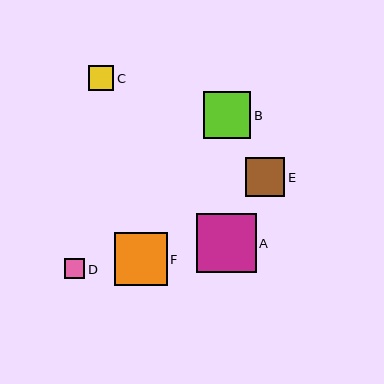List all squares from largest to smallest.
From largest to smallest: A, F, B, E, C, D.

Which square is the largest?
Square A is the largest with a size of approximately 59 pixels.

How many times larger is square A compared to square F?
Square A is approximately 1.1 times the size of square F.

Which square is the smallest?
Square D is the smallest with a size of approximately 20 pixels.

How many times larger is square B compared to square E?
Square B is approximately 1.2 times the size of square E.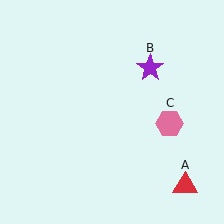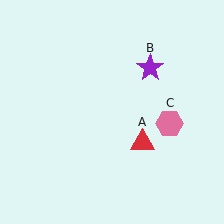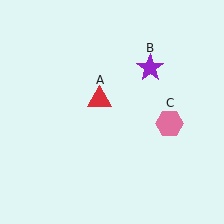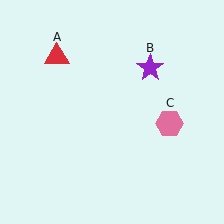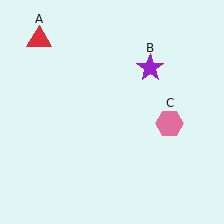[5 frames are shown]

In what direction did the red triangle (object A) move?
The red triangle (object A) moved up and to the left.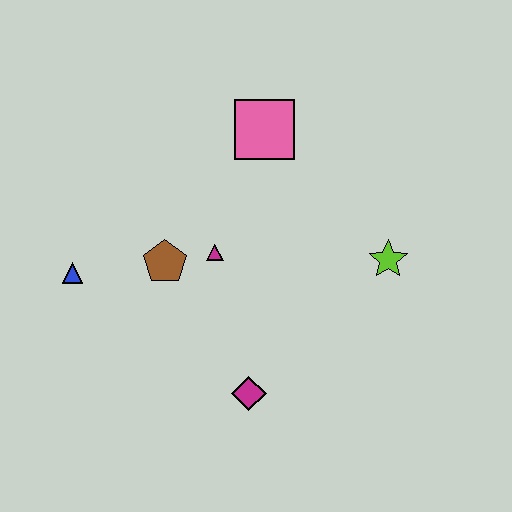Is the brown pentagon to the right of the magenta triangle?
No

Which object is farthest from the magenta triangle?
The lime star is farthest from the magenta triangle.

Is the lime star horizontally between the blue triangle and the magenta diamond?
No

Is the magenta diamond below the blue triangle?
Yes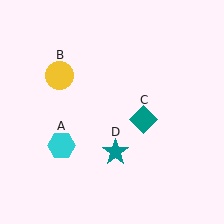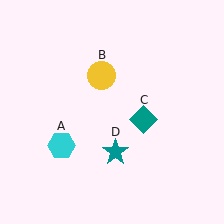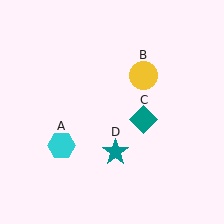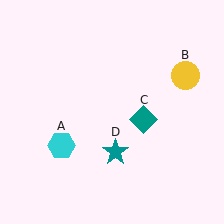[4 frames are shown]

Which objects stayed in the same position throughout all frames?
Cyan hexagon (object A) and teal diamond (object C) and teal star (object D) remained stationary.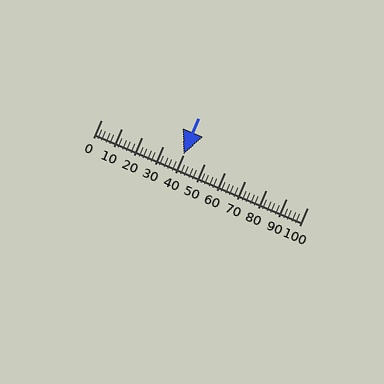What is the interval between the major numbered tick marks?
The major tick marks are spaced 10 units apart.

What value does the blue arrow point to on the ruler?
The blue arrow points to approximately 40.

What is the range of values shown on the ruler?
The ruler shows values from 0 to 100.